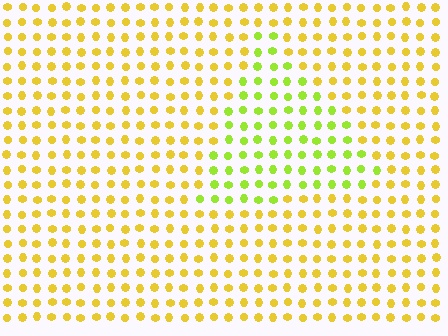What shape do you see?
I see a triangle.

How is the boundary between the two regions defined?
The boundary is defined purely by a slight shift in hue (about 36 degrees). Spacing, size, and orientation are identical on both sides.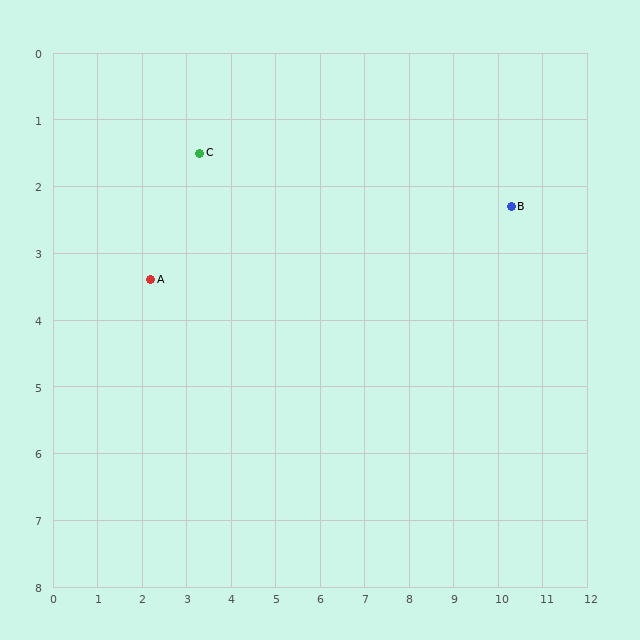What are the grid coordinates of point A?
Point A is at approximately (2.2, 3.4).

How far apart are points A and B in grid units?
Points A and B are about 8.2 grid units apart.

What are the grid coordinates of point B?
Point B is at approximately (10.3, 2.3).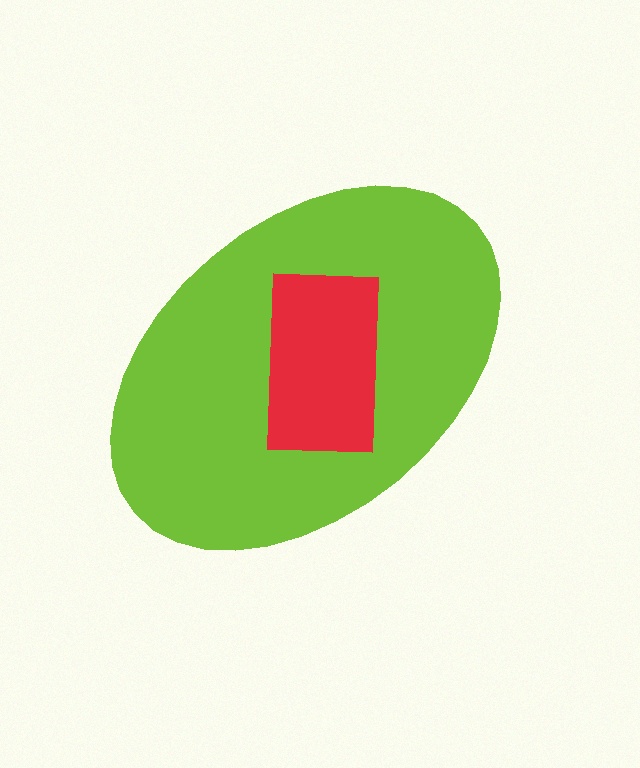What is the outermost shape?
The lime ellipse.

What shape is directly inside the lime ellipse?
The red rectangle.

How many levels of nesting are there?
2.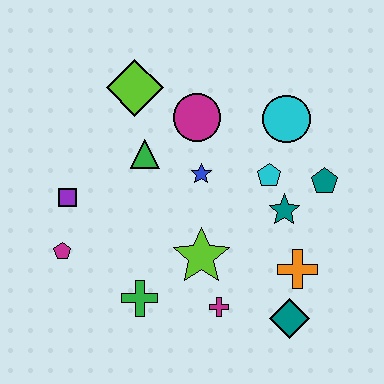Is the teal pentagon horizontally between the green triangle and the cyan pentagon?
No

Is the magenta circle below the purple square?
No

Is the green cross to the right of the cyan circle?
No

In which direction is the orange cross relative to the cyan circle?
The orange cross is below the cyan circle.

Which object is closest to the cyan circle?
The cyan pentagon is closest to the cyan circle.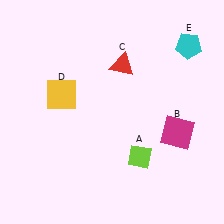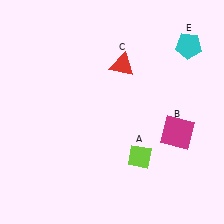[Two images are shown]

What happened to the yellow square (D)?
The yellow square (D) was removed in Image 2. It was in the top-left area of Image 1.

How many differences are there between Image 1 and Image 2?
There is 1 difference between the two images.